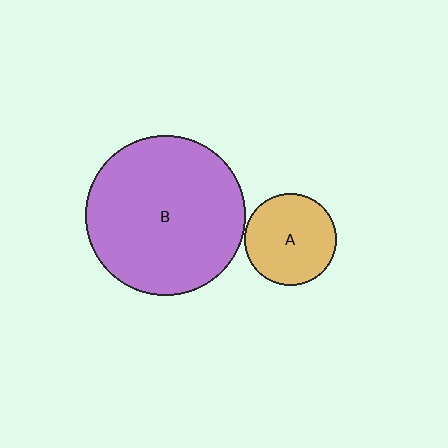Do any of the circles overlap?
No, none of the circles overlap.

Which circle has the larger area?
Circle B (purple).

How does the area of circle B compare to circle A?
Approximately 3.0 times.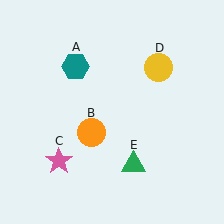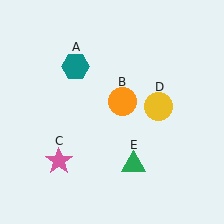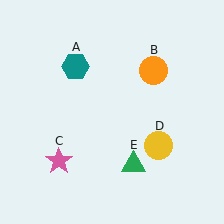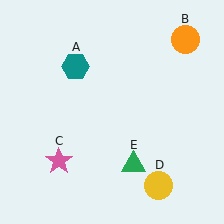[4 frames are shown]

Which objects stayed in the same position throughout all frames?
Teal hexagon (object A) and pink star (object C) and green triangle (object E) remained stationary.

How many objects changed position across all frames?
2 objects changed position: orange circle (object B), yellow circle (object D).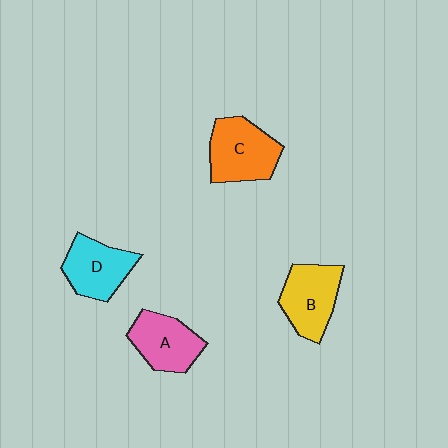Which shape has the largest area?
Shape C (orange).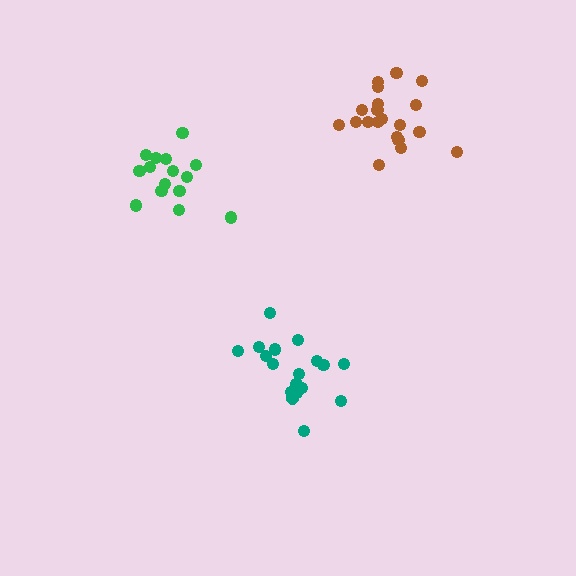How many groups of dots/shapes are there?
There are 3 groups.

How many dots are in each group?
Group 1: 18 dots, Group 2: 20 dots, Group 3: 15 dots (53 total).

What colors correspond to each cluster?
The clusters are colored: teal, brown, green.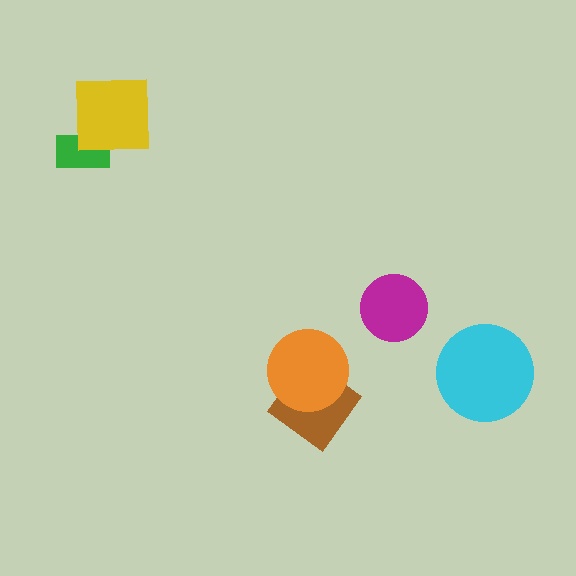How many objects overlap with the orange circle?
1 object overlaps with the orange circle.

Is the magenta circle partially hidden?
No, no other shape covers it.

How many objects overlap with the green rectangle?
1 object overlaps with the green rectangle.